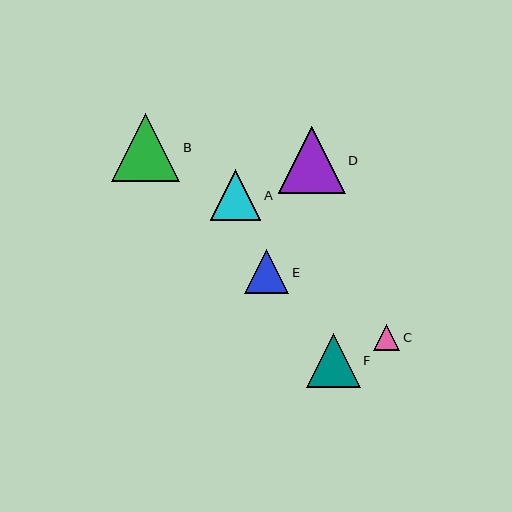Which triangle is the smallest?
Triangle C is the smallest with a size of approximately 26 pixels.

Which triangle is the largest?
Triangle B is the largest with a size of approximately 68 pixels.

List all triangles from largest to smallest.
From largest to smallest: B, D, F, A, E, C.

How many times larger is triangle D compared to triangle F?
Triangle D is approximately 1.3 times the size of triangle F.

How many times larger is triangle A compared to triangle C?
Triangle A is approximately 1.9 times the size of triangle C.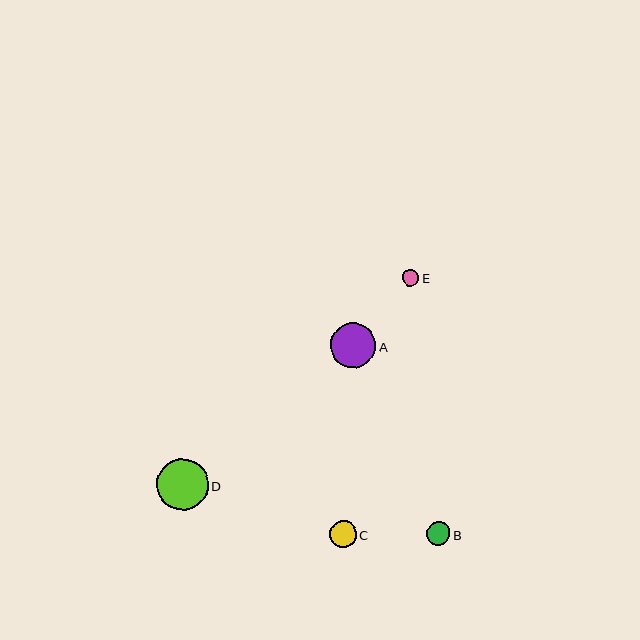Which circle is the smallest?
Circle E is the smallest with a size of approximately 16 pixels.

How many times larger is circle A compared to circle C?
Circle A is approximately 1.7 times the size of circle C.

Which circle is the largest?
Circle D is the largest with a size of approximately 52 pixels.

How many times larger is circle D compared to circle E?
Circle D is approximately 3.2 times the size of circle E.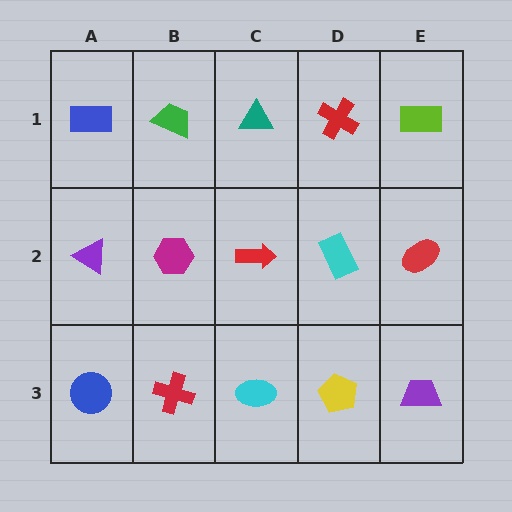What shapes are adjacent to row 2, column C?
A teal triangle (row 1, column C), a cyan ellipse (row 3, column C), a magenta hexagon (row 2, column B), a cyan rectangle (row 2, column D).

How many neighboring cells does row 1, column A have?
2.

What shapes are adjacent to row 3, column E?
A red ellipse (row 2, column E), a yellow pentagon (row 3, column D).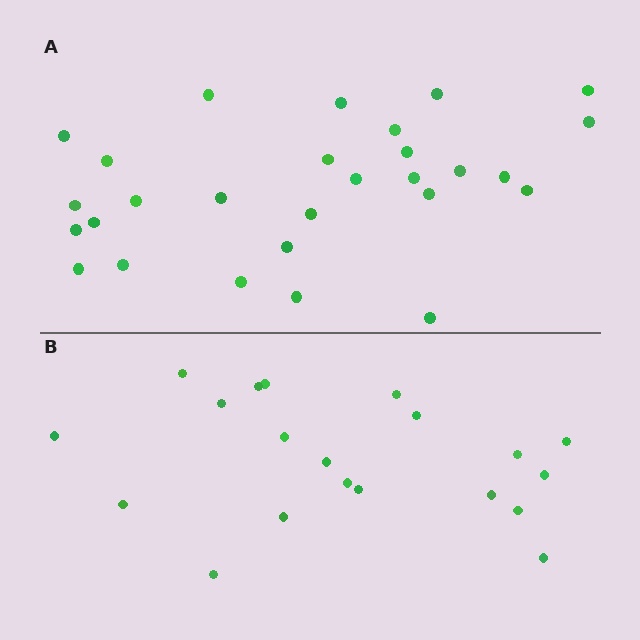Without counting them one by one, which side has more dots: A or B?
Region A (the top region) has more dots.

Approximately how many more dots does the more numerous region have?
Region A has roughly 8 or so more dots than region B.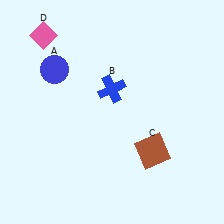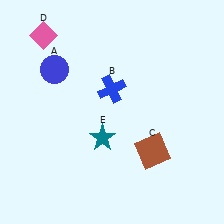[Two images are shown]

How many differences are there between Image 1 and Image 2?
There is 1 difference between the two images.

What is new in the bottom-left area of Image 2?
A teal star (E) was added in the bottom-left area of Image 2.